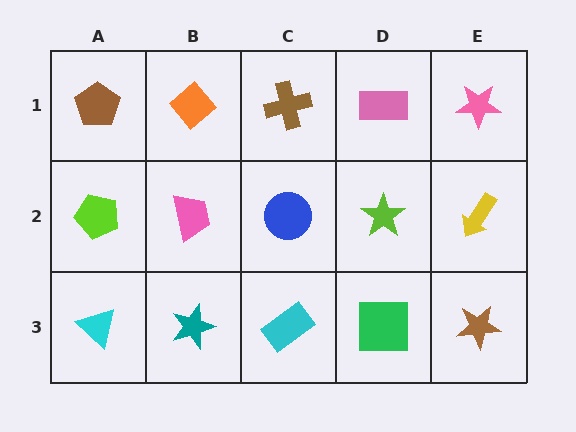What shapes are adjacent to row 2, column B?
An orange diamond (row 1, column B), a teal star (row 3, column B), a lime pentagon (row 2, column A), a blue circle (row 2, column C).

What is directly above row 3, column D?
A lime star.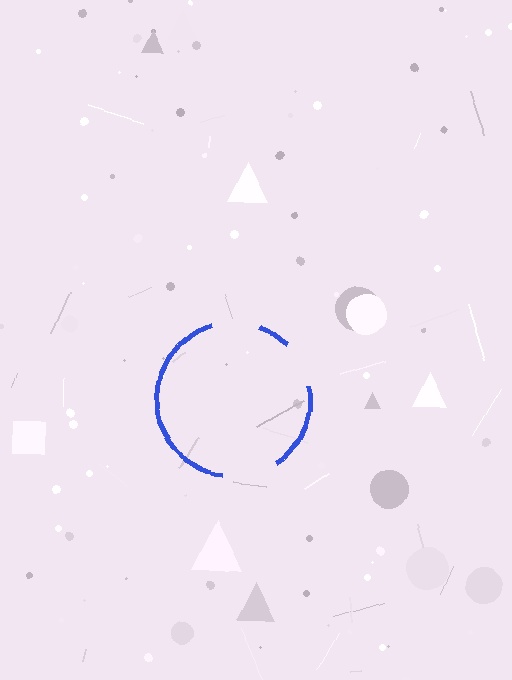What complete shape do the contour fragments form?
The contour fragments form a circle.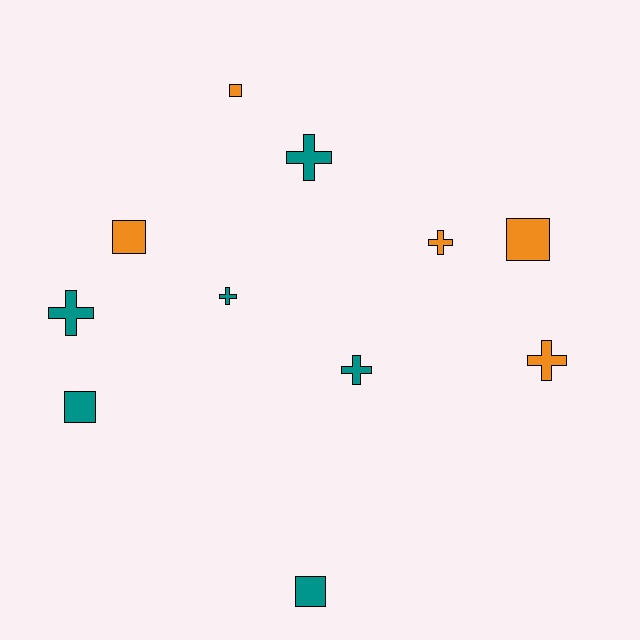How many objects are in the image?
There are 11 objects.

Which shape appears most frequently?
Cross, with 6 objects.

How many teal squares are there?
There are 2 teal squares.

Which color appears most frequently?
Teal, with 6 objects.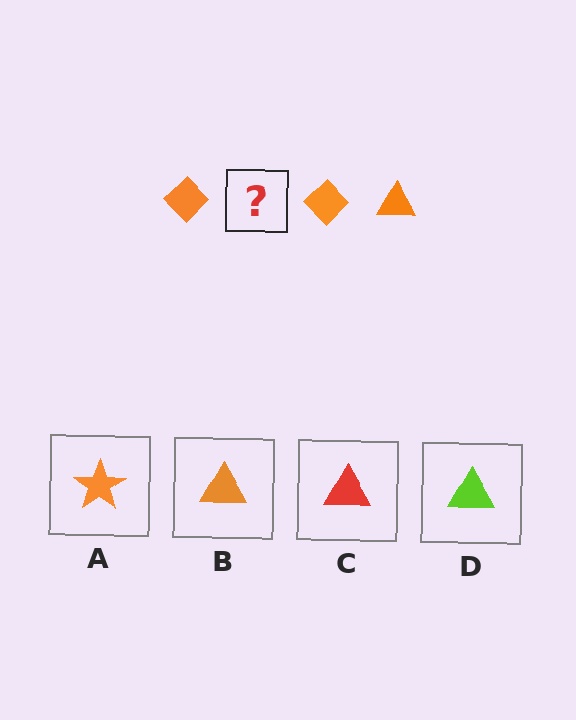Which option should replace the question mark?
Option B.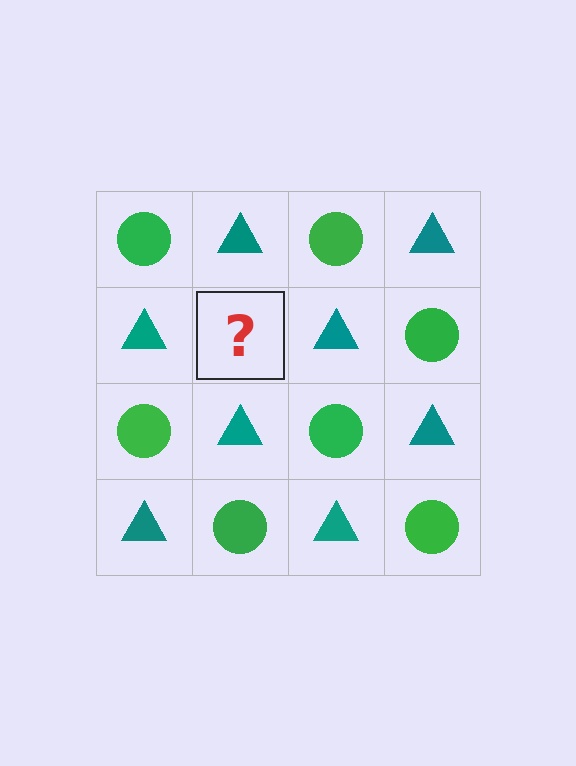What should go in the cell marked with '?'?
The missing cell should contain a green circle.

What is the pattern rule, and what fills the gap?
The rule is that it alternates green circle and teal triangle in a checkerboard pattern. The gap should be filled with a green circle.